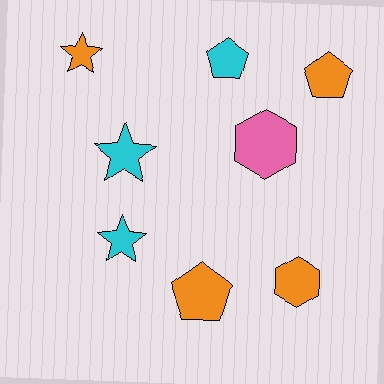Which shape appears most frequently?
Pentagon, with 3 objects.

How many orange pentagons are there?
There are 2 orange pentagons.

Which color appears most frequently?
Orange, with 4 objects.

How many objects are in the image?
There are 8 objects.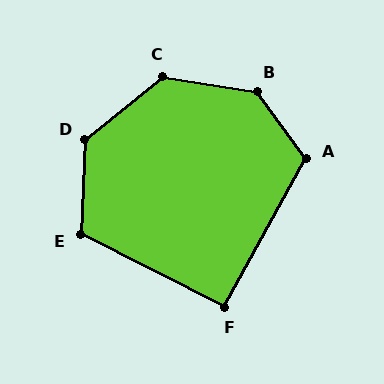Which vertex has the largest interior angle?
B, at approximately 136 degrees.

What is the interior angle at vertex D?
Approximately 132 degrees (obtuse).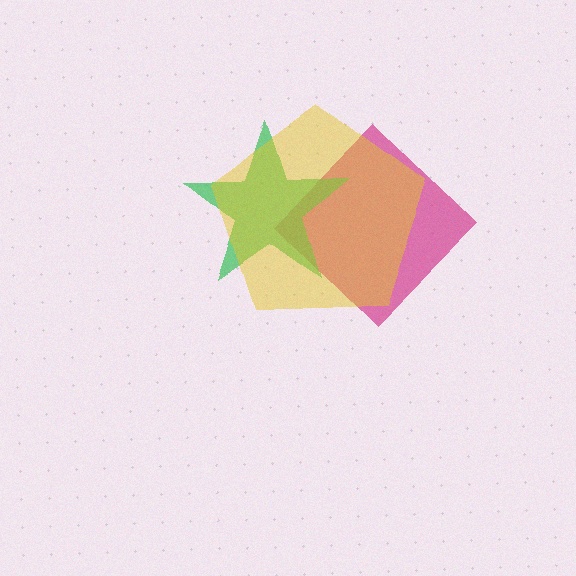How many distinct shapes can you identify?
There are 3 distinct shapes: a magenta diamond, a green star, a yellow pentagon.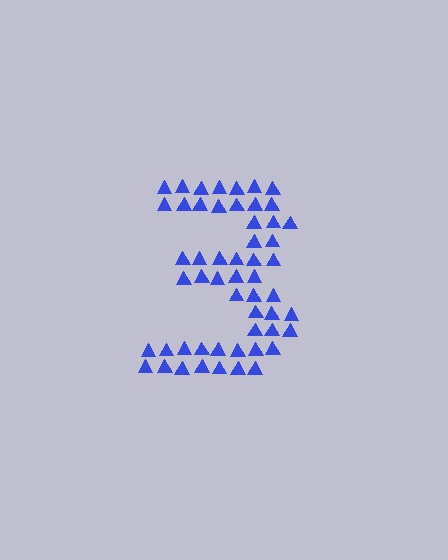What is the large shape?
The large shape is the digit 3.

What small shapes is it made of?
It is made of small triangles.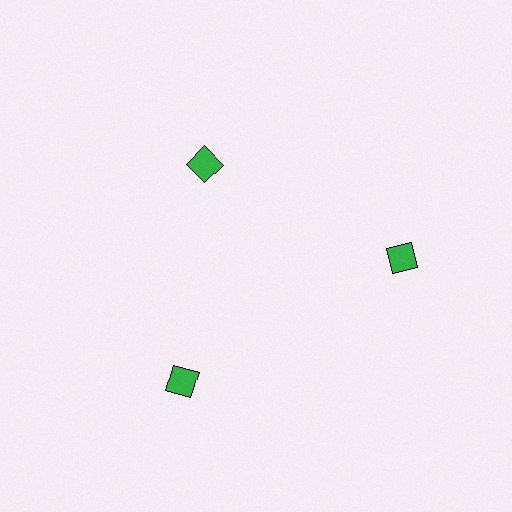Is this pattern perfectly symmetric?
No. The 3 green squares are arranged in a ring, but one element near the 11 o'clock position is pulled inward toward the center, breaking the 3-fold rotational symmetry.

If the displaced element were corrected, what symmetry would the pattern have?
It would have 3-fold rotational symmetry — the pattern would map onto itself every 120 degrees.